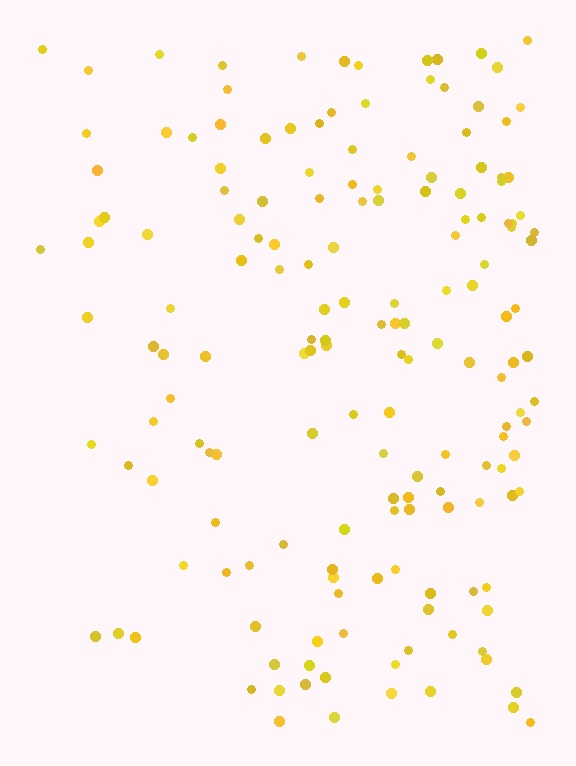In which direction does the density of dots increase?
From left to right, with the right side densest.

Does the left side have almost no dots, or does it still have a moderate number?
Still a moderate number, just noticeably fewer than the right.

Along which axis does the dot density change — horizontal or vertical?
Horizontal.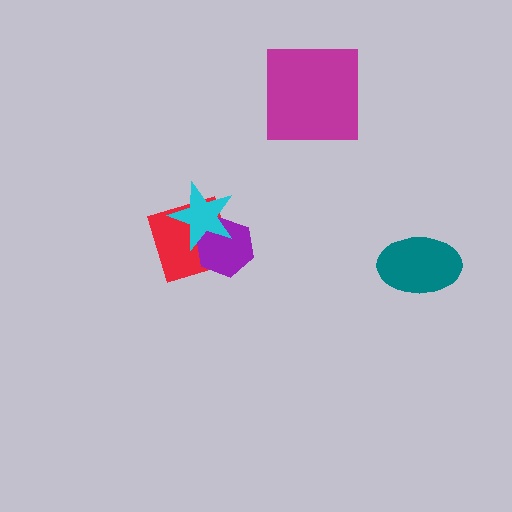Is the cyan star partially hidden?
No, no other shape covers it.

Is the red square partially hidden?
Yes, it is partially covered by another shape.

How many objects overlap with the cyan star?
2 objects overlap with the cyan star.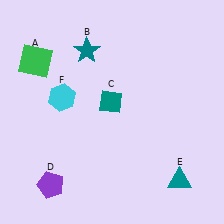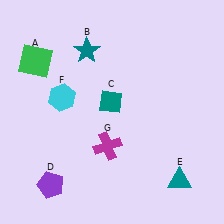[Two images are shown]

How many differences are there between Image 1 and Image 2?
There is 1 difference between the two images.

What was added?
A magenta cross (G) was added in Image 2.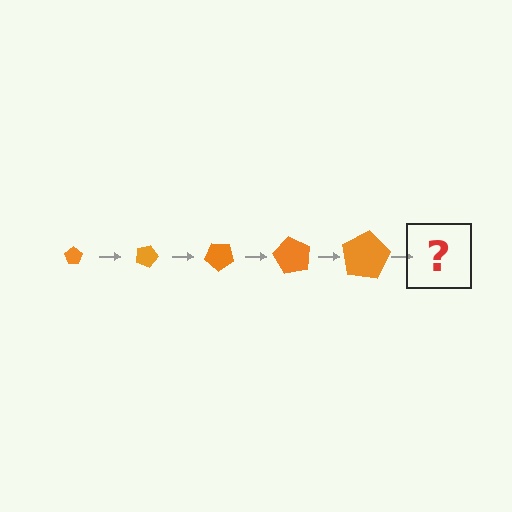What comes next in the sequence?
The next element should be a pentagon, larger than the previous one and rotated 100 degrees from the start.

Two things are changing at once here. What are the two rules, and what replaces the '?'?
The two rules are that the pentagon grows larger each step and it rotates 20 degrees each step. The '?' should be a pentagon, larger than the previous one and rotated 100 degrees from the start.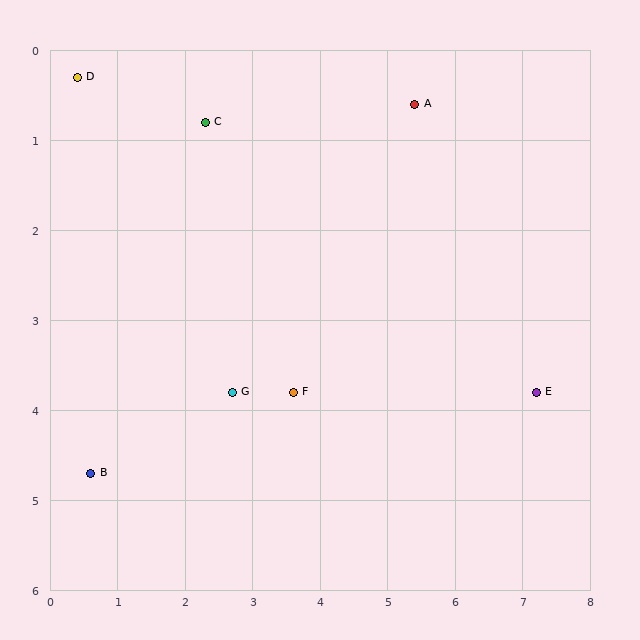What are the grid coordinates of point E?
Point E is at approximately (7.2, 3.8).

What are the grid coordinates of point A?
Point A is at approximately (5.4, 0.6).